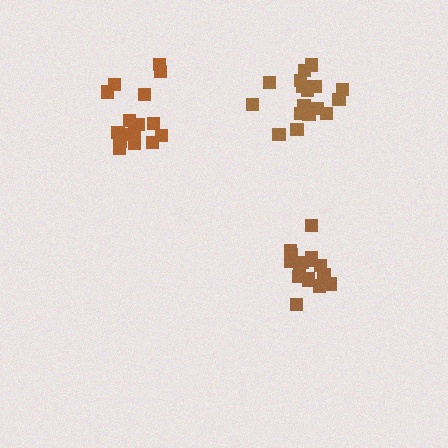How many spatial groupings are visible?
There are 3 spatial groupings.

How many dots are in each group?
Group 1: 16 dots, Group 2: 16 dots, Group 3: 17 dots (49 total).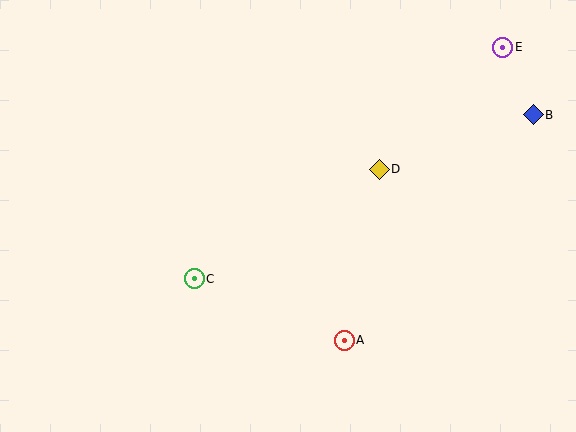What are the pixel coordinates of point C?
Point C is at (194, 279).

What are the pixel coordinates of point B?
Point B is at (533, 115).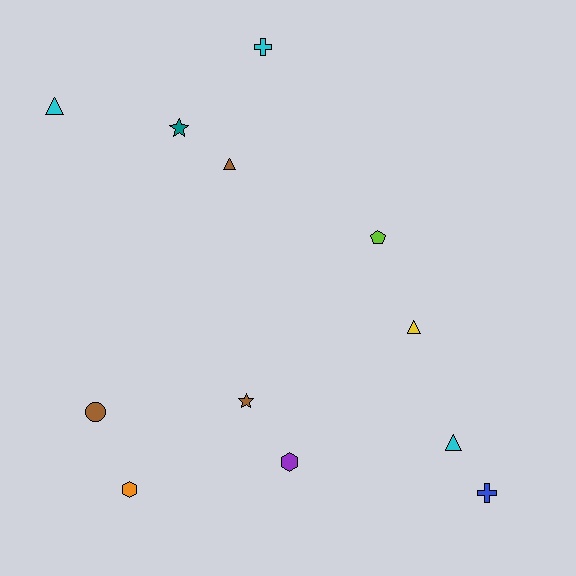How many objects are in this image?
There are 12 objects.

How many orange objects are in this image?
There is 1 orange object.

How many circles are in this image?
There is 1 circle.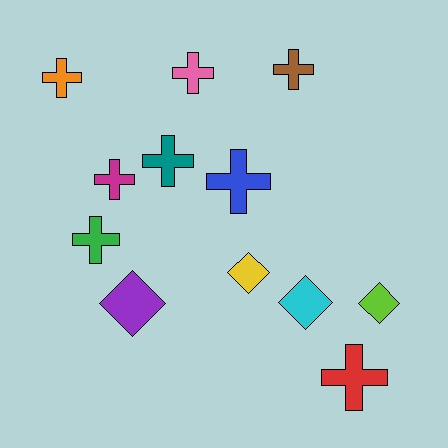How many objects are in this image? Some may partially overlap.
There are 12 objects.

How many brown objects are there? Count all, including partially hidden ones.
There is 1 brown object.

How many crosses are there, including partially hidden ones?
There are 8 crosses.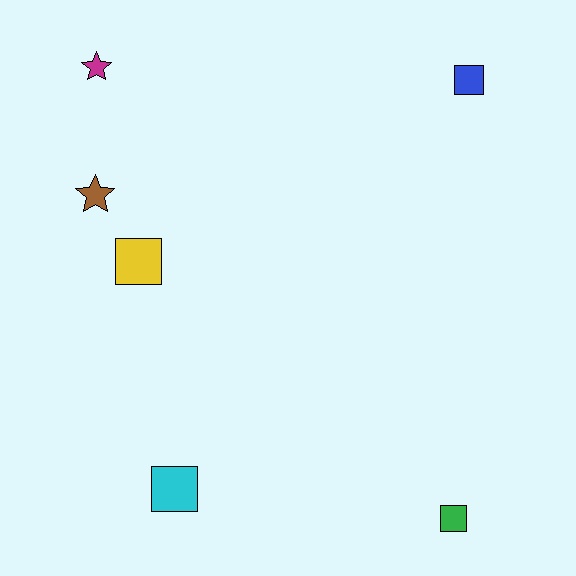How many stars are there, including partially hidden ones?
There are 2 stars.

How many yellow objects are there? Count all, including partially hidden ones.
There is 1 yellow object.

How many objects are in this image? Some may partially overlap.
There are 6 objects.